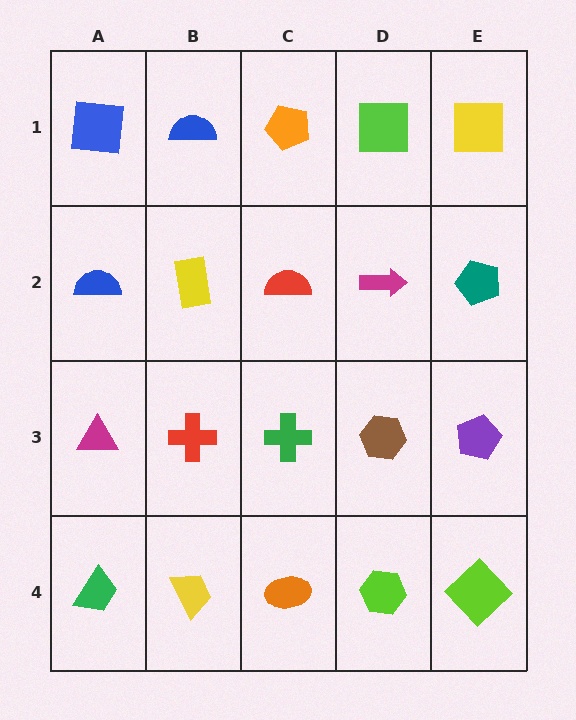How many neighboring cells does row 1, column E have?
2.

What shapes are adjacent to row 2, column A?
A blue square (row 1, column A), a magenta triangle (row 3, column A), a yellow rectangle (row 2, column B).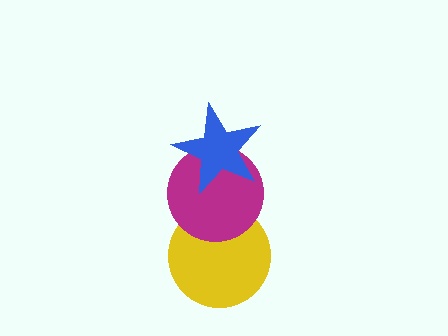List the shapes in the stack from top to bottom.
From top to bottom: the blue star, the magenta circle, the yellow circle.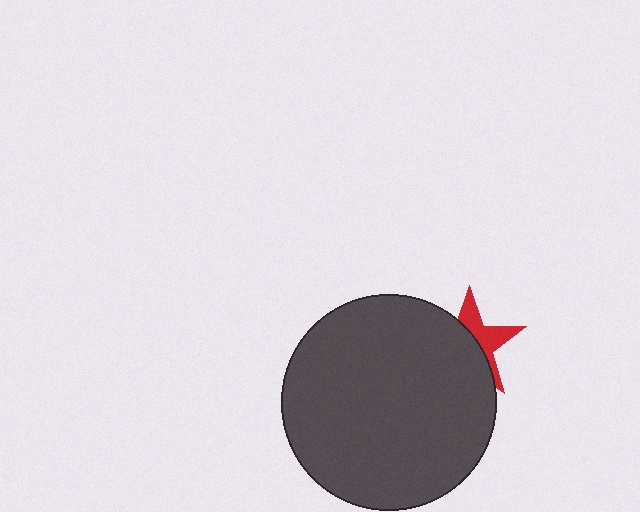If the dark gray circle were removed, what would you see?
You would see the complete red star.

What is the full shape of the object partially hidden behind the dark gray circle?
The partially hidden object is a red star.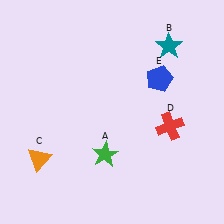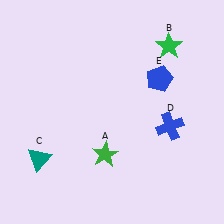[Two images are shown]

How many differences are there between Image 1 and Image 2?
There are 3 differences between the two images.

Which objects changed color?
B changed from teal to green. C changed from orange to teal. D changed from red to blue.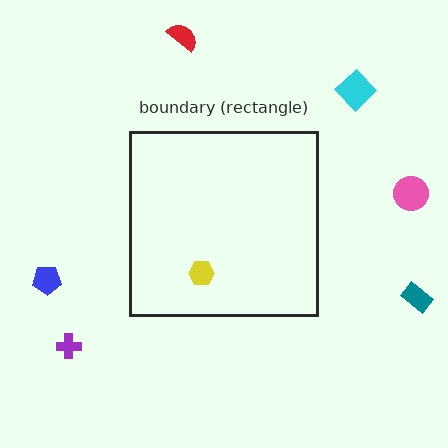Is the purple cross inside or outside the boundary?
Outside.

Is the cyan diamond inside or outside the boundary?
Outside.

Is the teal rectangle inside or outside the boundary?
Outside.